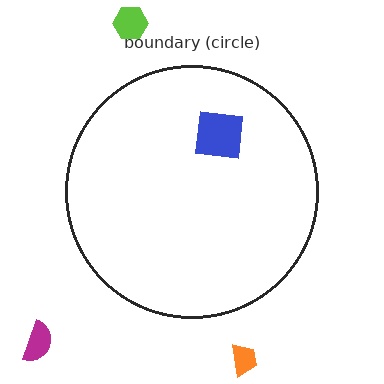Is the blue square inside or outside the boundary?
Inside.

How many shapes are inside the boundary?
1 inside, 3 outside.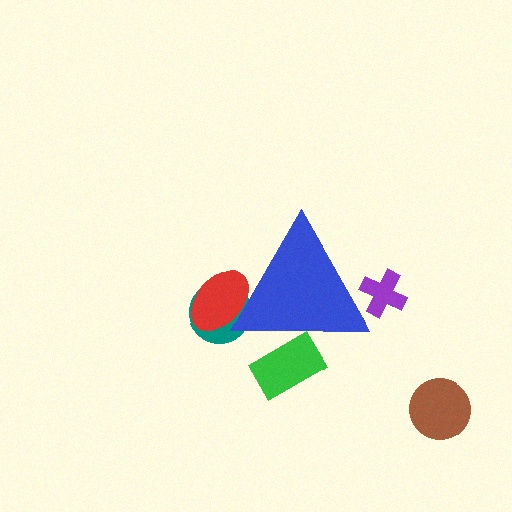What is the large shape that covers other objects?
A blue triangle.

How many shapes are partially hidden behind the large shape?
4 shapes are partially hidden.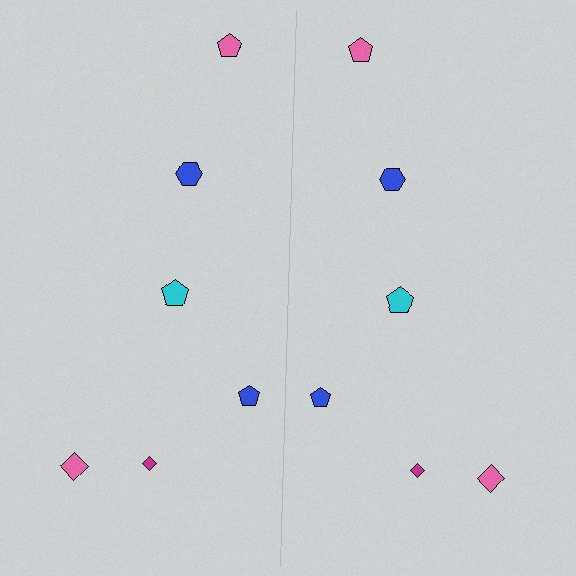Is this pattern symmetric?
Yes, this pattern has bilateral (reflection) symmetry.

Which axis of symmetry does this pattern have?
The pattern has a vertical axis of symmetry running through the center of the image.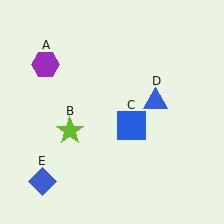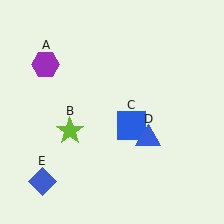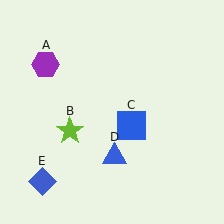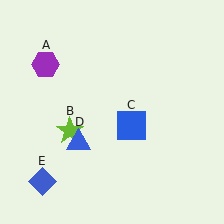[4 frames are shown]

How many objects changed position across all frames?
1 object changed position: blue triangle (object D).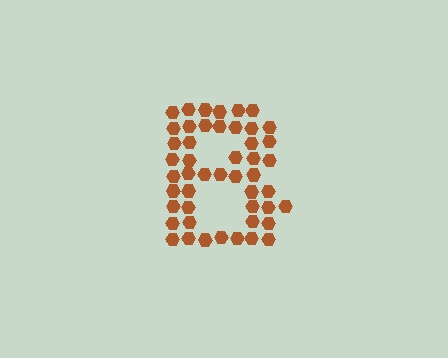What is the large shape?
The large shape is the letter B.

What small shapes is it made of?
It is made of small hexagons.